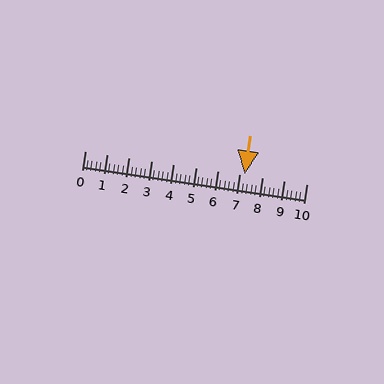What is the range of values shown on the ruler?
The ruler shows values from 0 to 10.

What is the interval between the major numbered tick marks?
The major tick marks are spaced 1 units apart.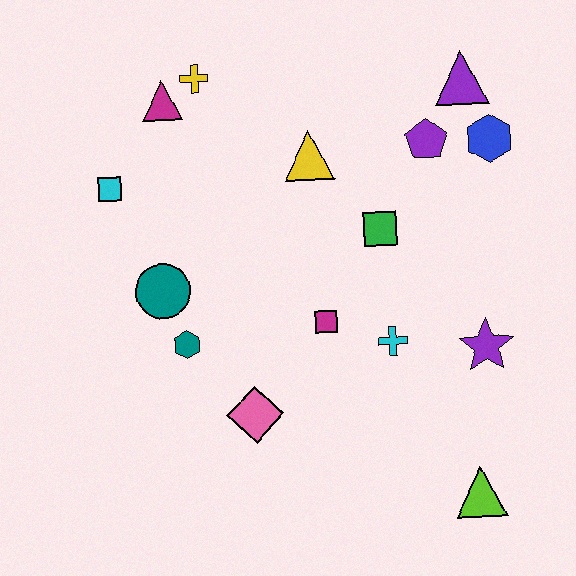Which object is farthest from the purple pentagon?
The lime triangle is farthest from the purple pentagon.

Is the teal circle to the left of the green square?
Yes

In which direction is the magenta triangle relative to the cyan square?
The magenta triangle is above the cyan square.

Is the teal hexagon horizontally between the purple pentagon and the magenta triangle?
Yes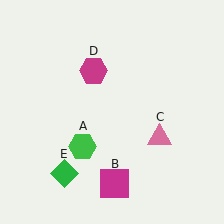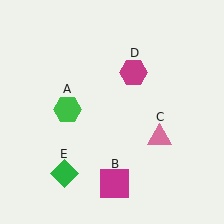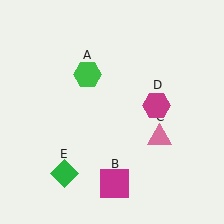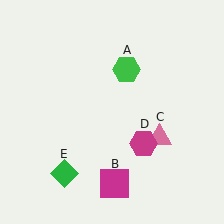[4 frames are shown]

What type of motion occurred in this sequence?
The green hexagon (object A), magenta hexagon (object D) rotated clockwise around the center of the scene.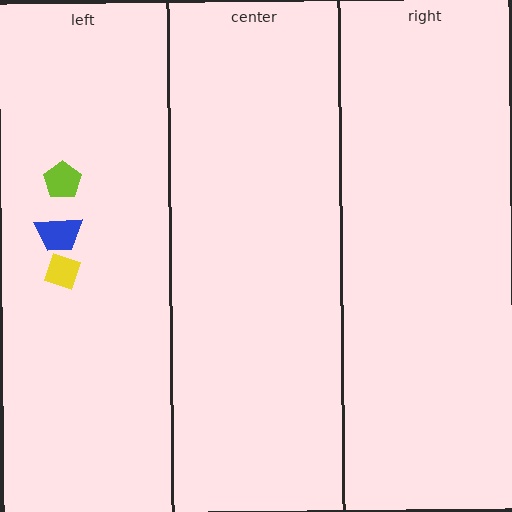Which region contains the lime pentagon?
The left region.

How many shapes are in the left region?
3.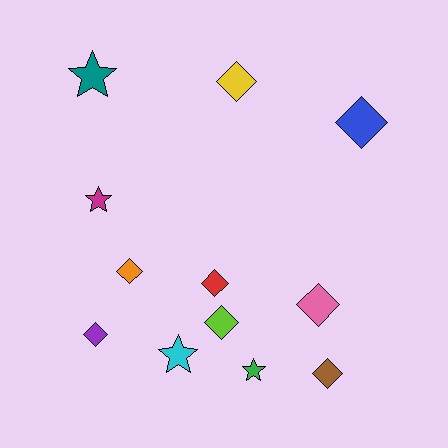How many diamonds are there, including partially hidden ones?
There are 8 diamonds.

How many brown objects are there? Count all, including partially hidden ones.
There is 1 brown object.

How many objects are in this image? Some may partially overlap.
There are 12 objects.